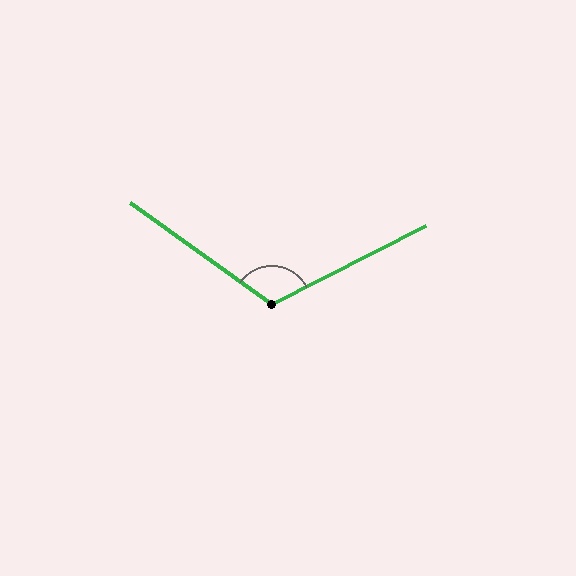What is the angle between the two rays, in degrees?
Approximately 117 degrees.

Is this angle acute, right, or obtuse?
It is obtuse.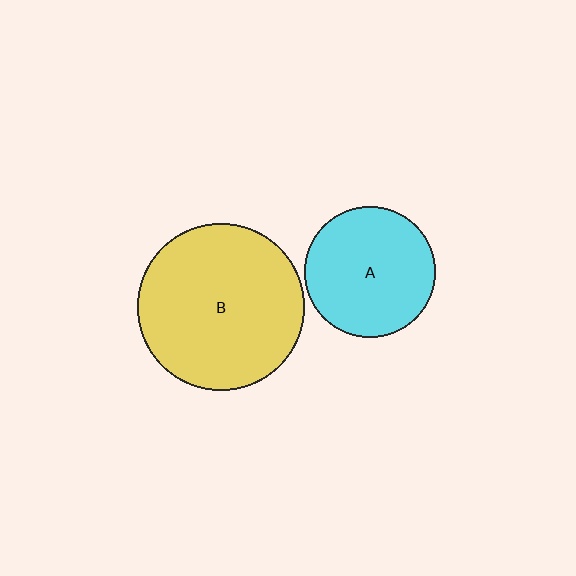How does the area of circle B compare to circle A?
Approximately 1.6 times.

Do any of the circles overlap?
No, none of the circles overlap.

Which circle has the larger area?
Circle B (yellow).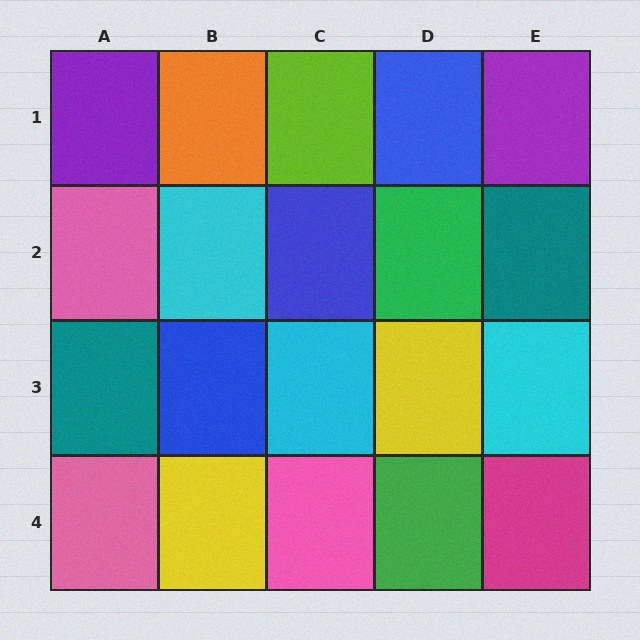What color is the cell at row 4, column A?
Pink.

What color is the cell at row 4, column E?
Magenta.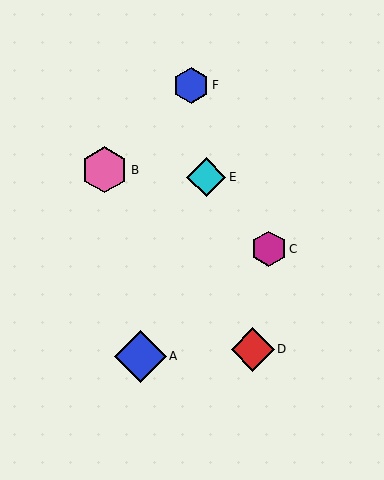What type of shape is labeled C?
Shape C is a magenta hexagon.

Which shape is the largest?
The blue diamond (labeled A) is the largest.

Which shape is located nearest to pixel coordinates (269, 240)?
The magenta hexagon (labeled C) at (269, 249) is nearest to that location.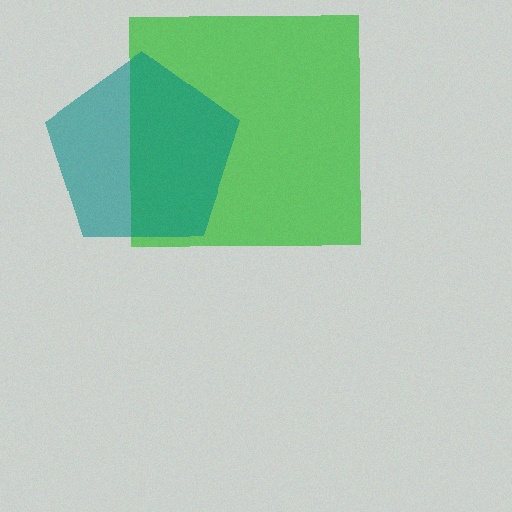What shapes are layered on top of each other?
The layered shapes are: a green square, a teal pentagon.